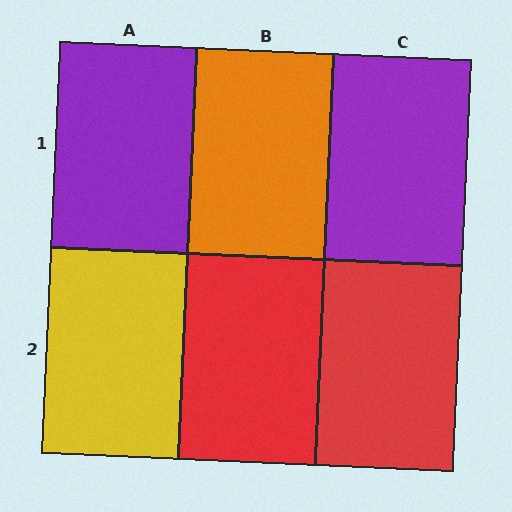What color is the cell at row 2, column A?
Yellow.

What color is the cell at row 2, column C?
Red.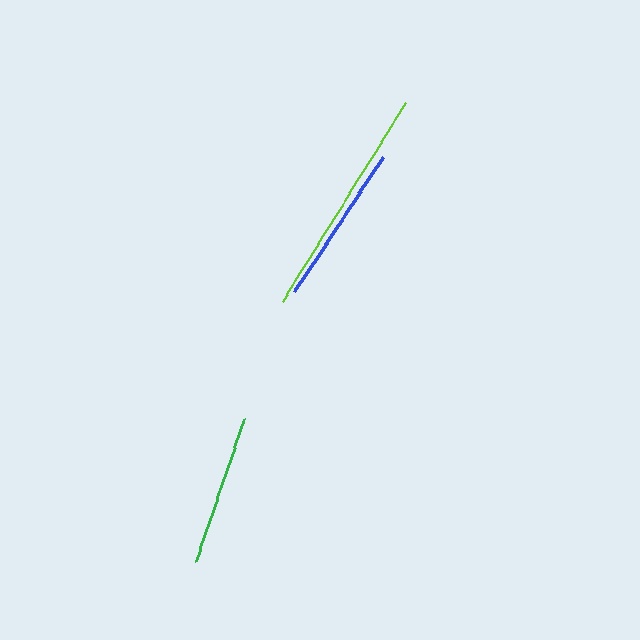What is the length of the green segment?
The green segment is approximately 151 pixels long.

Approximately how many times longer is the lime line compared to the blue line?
The lime line is approximately 1.4 times the length of the blue line.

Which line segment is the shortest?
The green line is the shortest at approximately 151 pixels.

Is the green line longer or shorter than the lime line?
The lime line is longer than the green line.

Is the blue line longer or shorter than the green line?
The blue line is longer than the green line.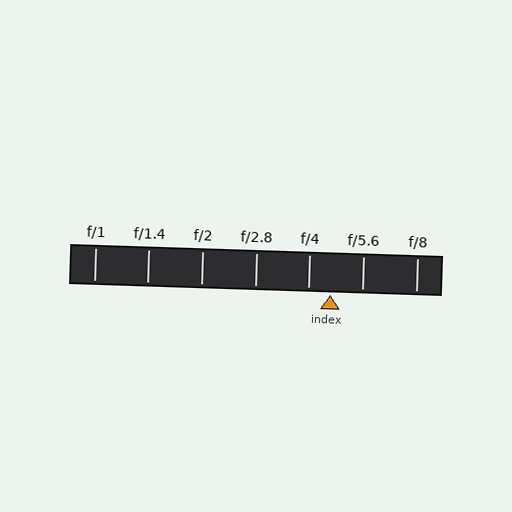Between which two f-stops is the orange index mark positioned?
The index mark is between f/4 and f/5.6.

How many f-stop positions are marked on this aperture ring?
There are 7 f-stop positions marked.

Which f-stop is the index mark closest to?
The index mark is closest to f/4.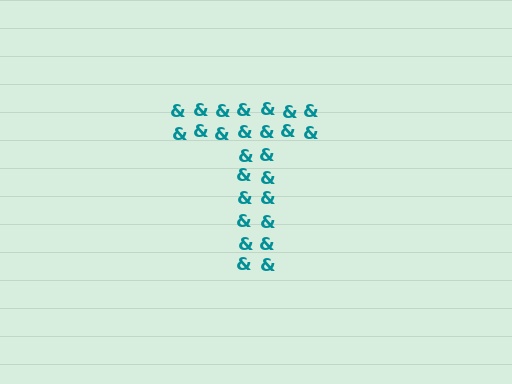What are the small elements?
The small elements are ampersands.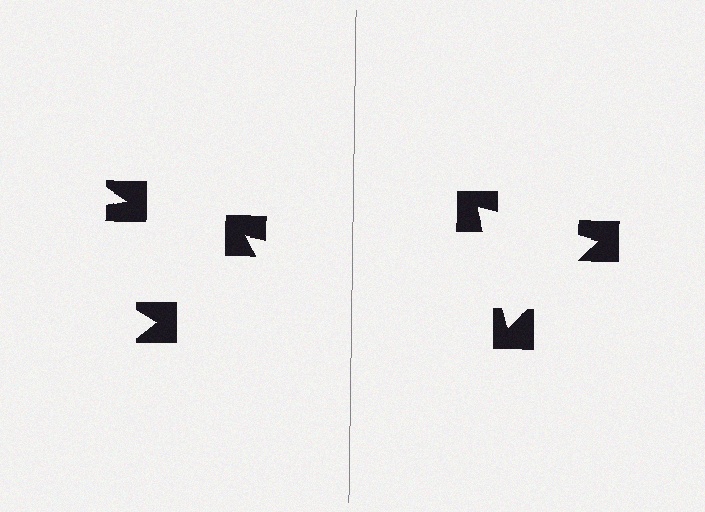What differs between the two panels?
The notched squares are positioned identically on both sides; only the wedge orientations differ. On the right they align to a triangle; on the left they are misaligned.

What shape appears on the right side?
An illusory triangle.